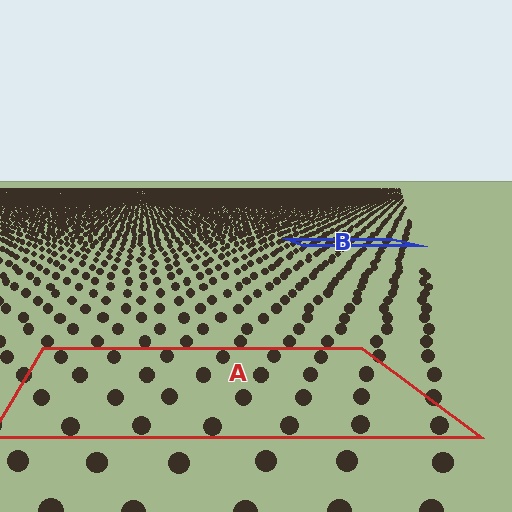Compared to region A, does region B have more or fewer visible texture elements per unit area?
Region B has more texture elements per unit area — they are packed more densely because it is farther away.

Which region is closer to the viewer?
Region A is closer. The texture elements there are larger and more spread out.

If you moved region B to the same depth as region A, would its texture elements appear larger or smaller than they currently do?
They would appear larger. At a closer depth, the same texture elements are projected at a bigger on-screen size.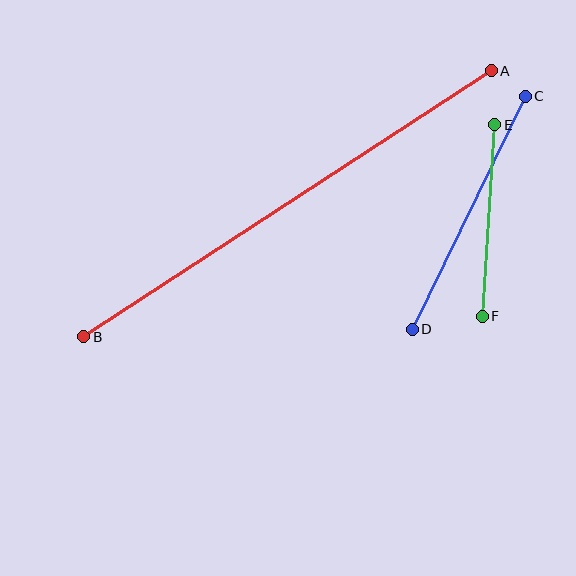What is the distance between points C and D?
The distance is approximately 259 pixels.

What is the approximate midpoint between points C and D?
The midpoint is at approximately (469, 213) pixels.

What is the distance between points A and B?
The distance is approximately 487 pixels.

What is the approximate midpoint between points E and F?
The midpoint is at approximately (488, 220) pixels.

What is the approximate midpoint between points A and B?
The midpoint is at approximately (288, 204) pixels.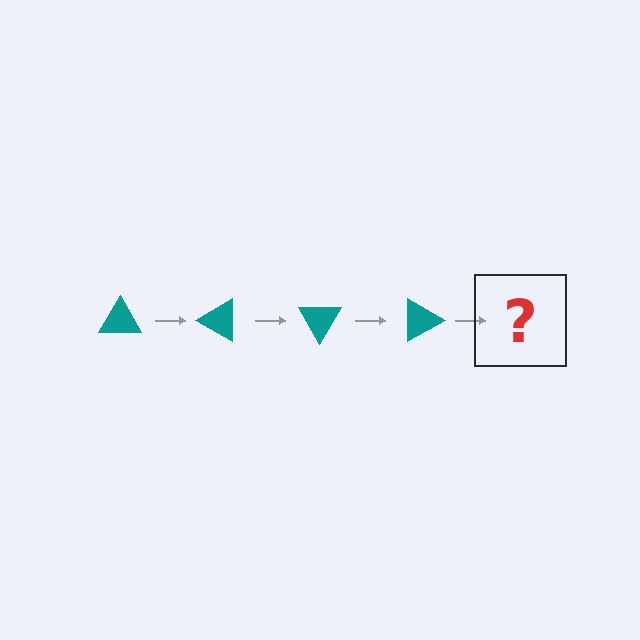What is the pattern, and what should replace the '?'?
The pattern is that the triangle rotates 30 degrees each step. The '?' should be a teal triangle rotated 120 degrees.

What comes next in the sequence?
The next element should be a teal triangle rotated 120 degrees.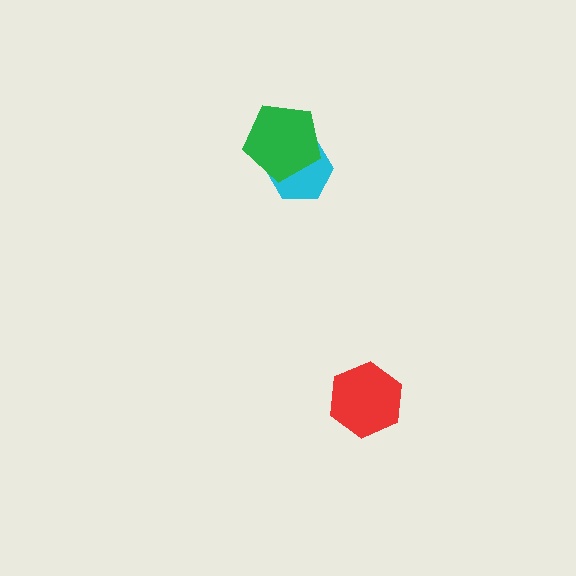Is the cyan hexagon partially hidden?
Yes, it is partially covered by another shape.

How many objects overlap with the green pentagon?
1 object overlaps with the green pentagon.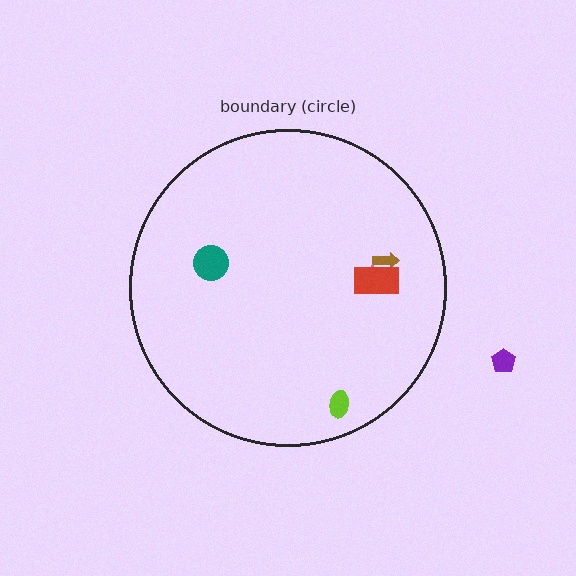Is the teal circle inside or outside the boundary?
Inside.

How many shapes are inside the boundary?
5 inside, 1 outside.